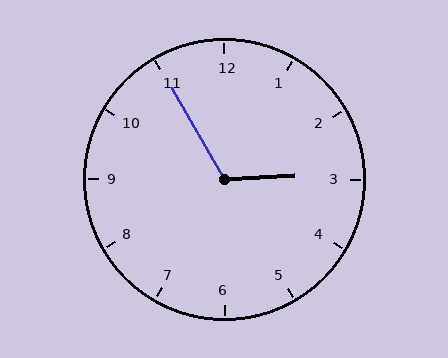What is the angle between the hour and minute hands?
Approximately 118 degrees.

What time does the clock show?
2:55.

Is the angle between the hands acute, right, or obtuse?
It is obtuse.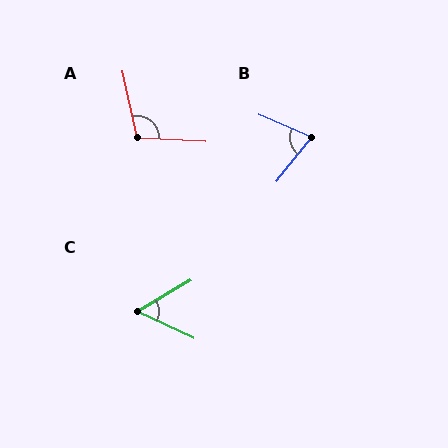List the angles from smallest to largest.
C (56°), B (74°), A (105°).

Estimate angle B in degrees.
Approximately 74 degrees.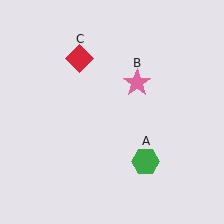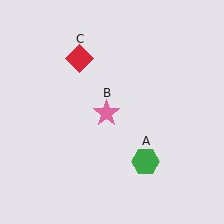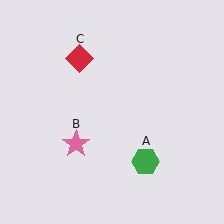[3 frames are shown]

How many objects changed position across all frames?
1 object changed position: pink star (object B).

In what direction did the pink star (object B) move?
The pink star (object B) moved down and to the left.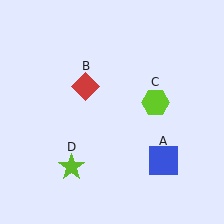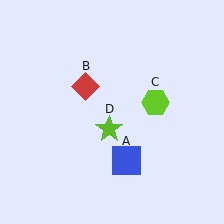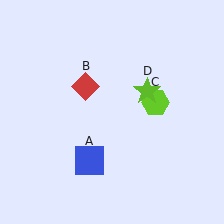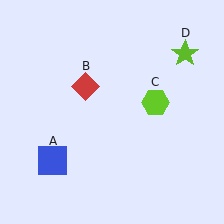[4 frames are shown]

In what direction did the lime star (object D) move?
The lime star (object D) moved up and to the right.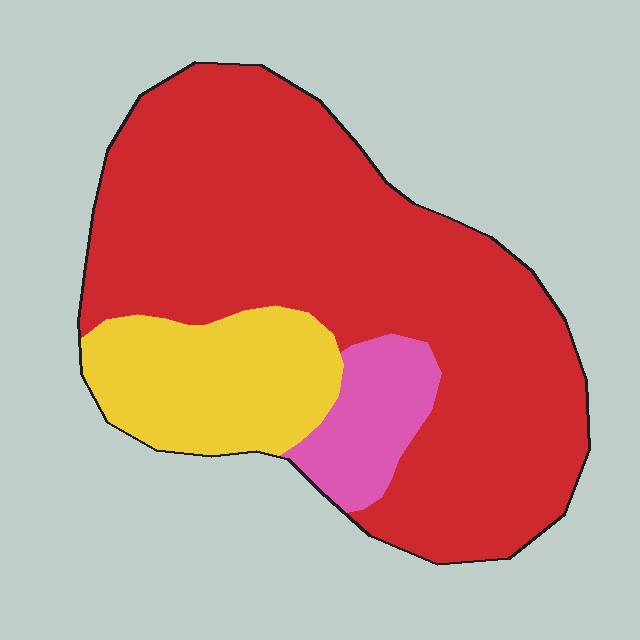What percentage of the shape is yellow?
Yellow covers 19% of the shape.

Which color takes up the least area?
Pink, at roughly 10%.